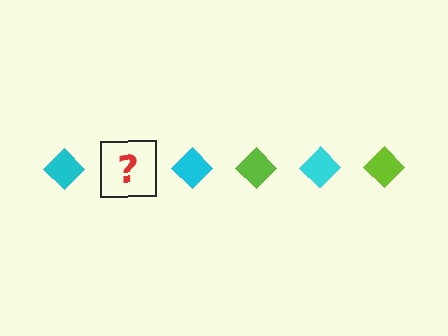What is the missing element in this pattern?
The missing element is a lime diamond.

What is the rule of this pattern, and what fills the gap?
The rule is that the pattern cycles through cyan, lime diamonds. The gap should be filled with a lime diamond.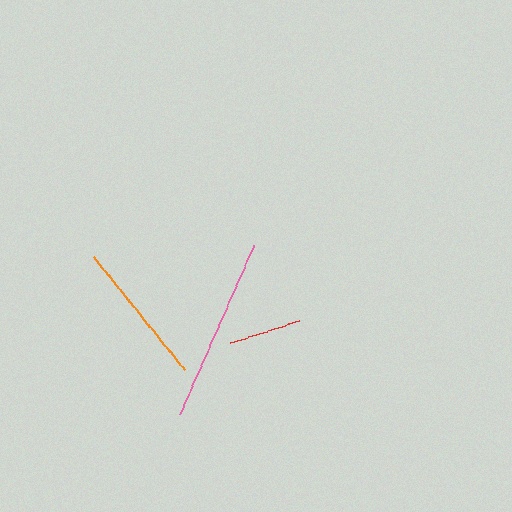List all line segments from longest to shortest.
From longest to shortest: pink, orange, red.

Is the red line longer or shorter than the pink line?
The pink line is longer than the red line.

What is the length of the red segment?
The red segment is approximately 72 pixels long.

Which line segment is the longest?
The pink line is the longest at approximately 184 pixels.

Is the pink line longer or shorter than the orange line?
The pink line is longer than the orange line.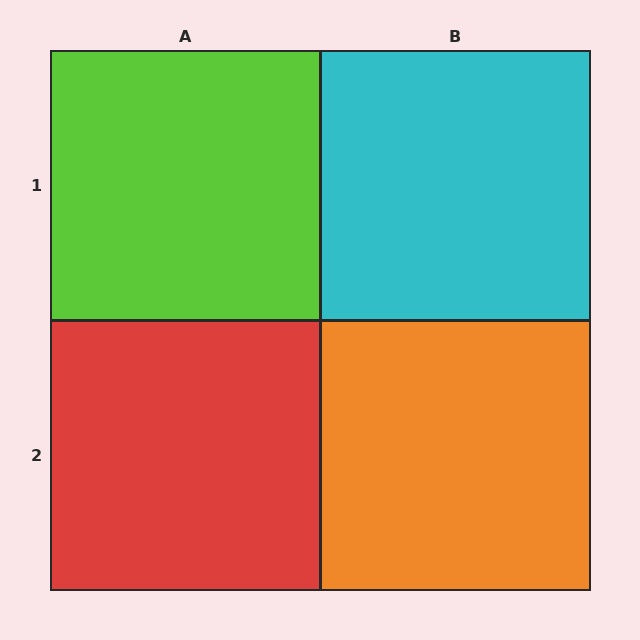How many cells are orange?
1 cell is orange.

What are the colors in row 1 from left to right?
Lime, cyan.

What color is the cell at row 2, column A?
Red.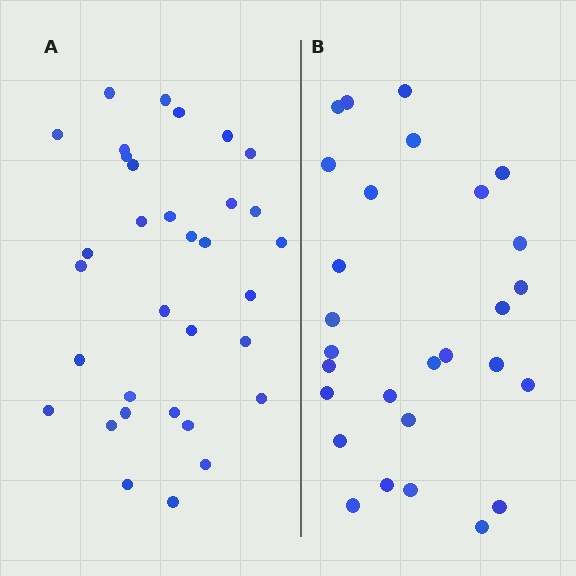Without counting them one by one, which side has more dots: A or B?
Region A (the left region) has more dots.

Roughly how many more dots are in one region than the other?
Region A has about 5 more dots than region B.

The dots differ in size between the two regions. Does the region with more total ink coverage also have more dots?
No. Region B has more total ink coverage because its dots are larger, but region A actually contains more individual dots. Total area can be misleading — the number of items is what matters here.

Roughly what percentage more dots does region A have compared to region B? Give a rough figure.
About 20% more.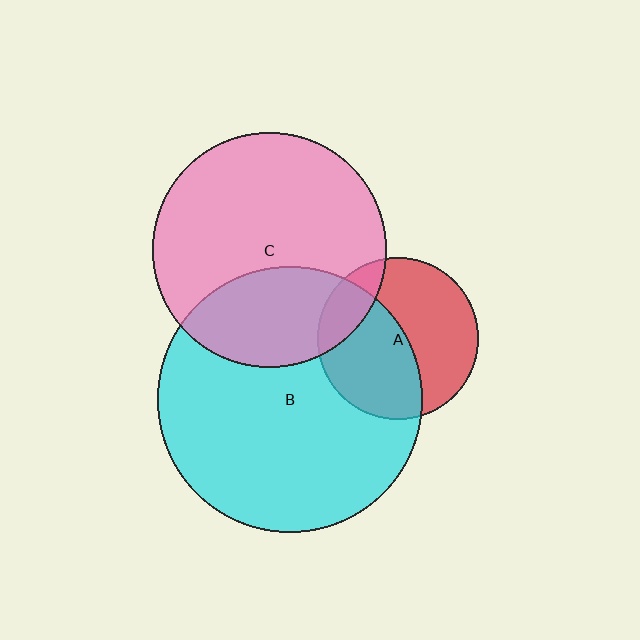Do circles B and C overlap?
Yes.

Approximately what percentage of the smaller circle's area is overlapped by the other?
Approximately 30%.